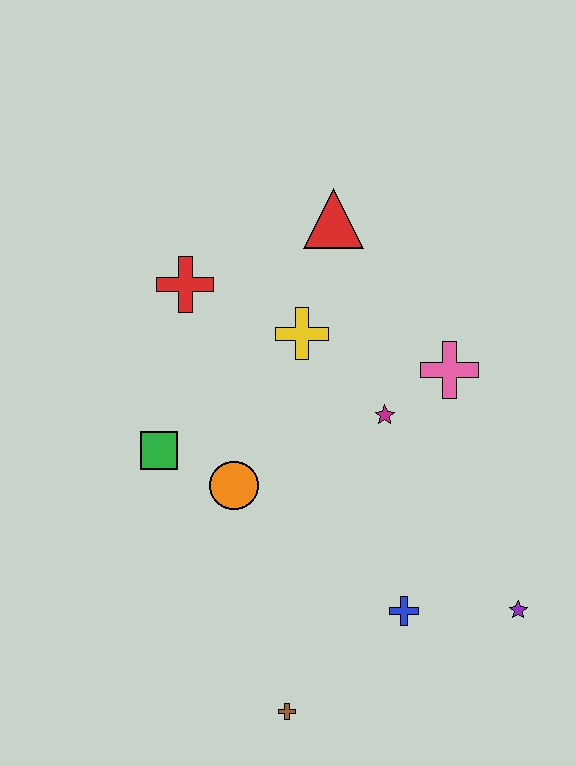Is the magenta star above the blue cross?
Yes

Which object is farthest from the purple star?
The red cross is farthest from the purple star.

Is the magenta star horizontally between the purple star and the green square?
Yes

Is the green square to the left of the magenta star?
Yes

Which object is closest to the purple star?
The blue cross is closest to the purple star.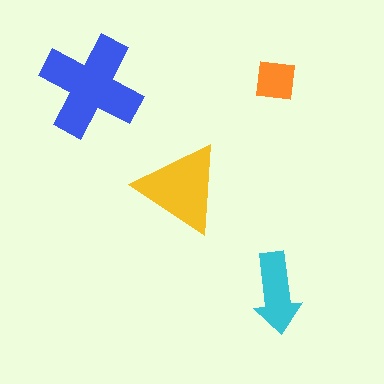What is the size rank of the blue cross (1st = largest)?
1st.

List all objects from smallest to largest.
The orange square, the cyan arrow, the yellow triangle, the blue cross.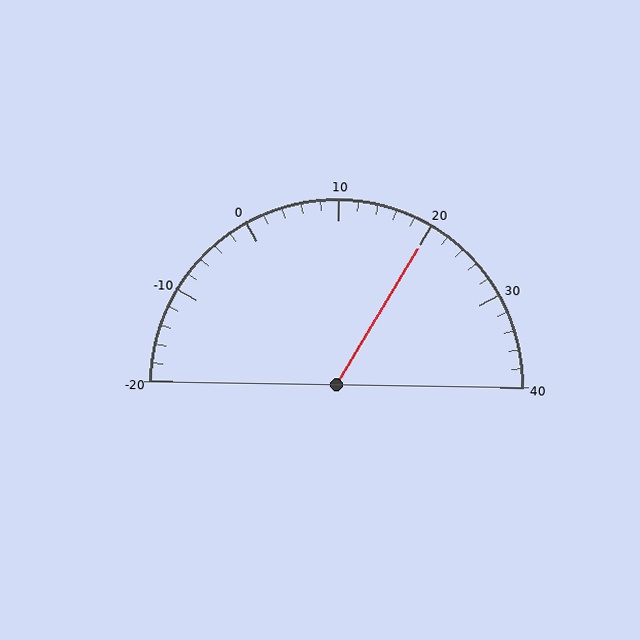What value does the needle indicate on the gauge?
The needle indicates approximately 20.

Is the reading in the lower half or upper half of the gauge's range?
The reading is in the upper half of the range (-20 to 40).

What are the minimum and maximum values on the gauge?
The gauge ranges from -20 to 40.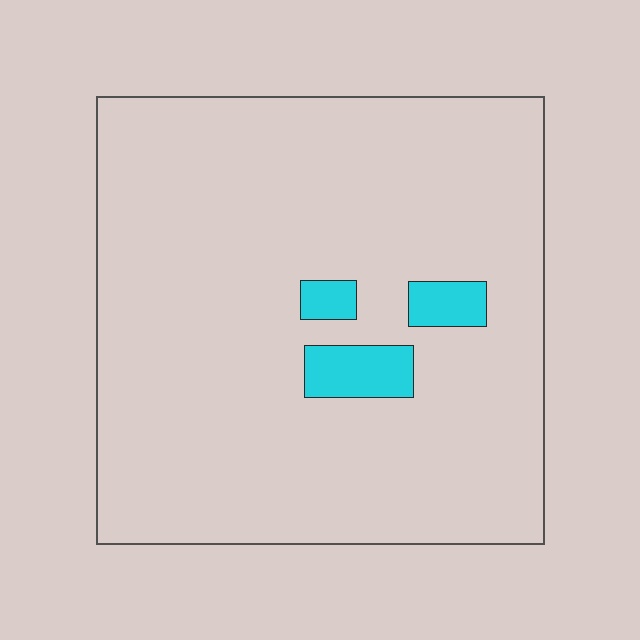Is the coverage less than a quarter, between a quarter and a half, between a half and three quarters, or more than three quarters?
Less than a quarter.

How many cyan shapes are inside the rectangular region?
3.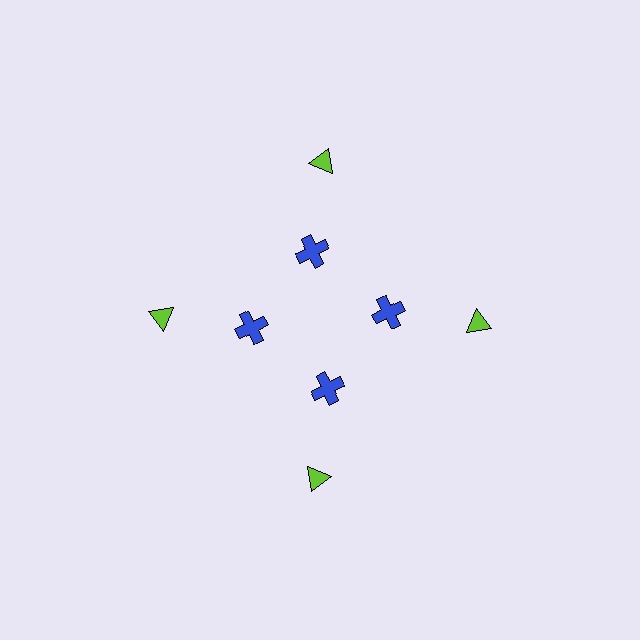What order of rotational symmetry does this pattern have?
This pattern has 4-fold rotational symmetry.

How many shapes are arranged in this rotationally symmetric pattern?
There are 8 shapes, arranged in 4 groups of 2.